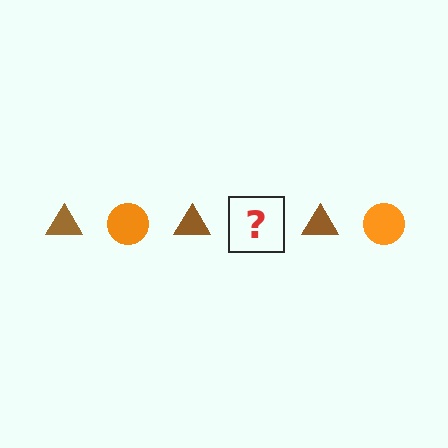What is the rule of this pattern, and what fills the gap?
The rule is that the pattern alternates between brown triangle and orange circle. The gap should be filled with an orange circle.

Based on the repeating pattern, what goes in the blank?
The blank should be an orange circle.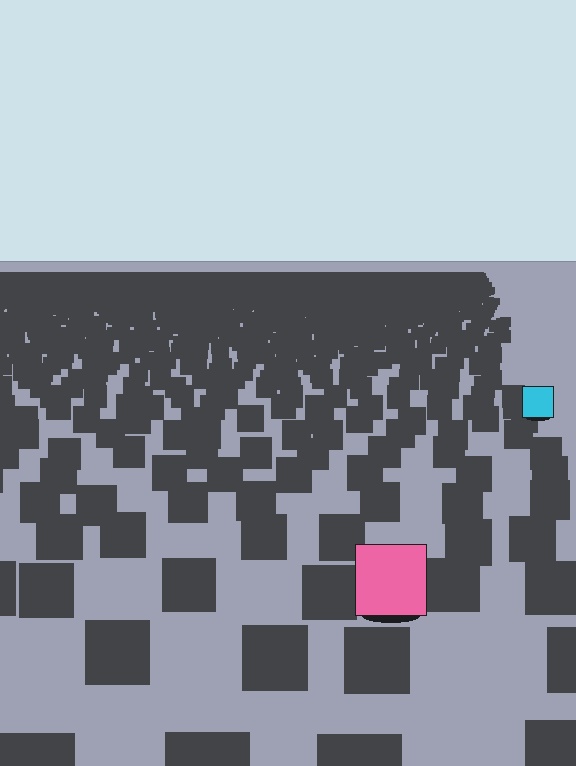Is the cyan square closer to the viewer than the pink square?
No. The pink square is closer — you can tell from the texture gradient: the ground texture is coarser near it.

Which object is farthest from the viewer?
The cyan square is farthest from the viewer. It appears smaller and the ground texture around it is denser.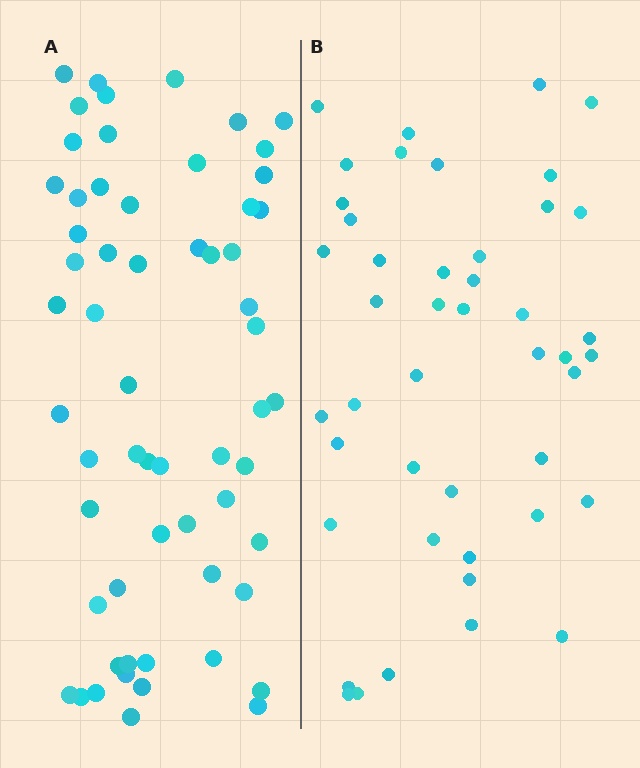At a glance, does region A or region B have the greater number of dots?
Region A (the left region) has more dots.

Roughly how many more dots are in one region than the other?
Region A has approximately 15 more dots than region B.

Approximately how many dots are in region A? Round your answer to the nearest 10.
About 60 dots.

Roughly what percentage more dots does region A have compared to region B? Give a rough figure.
About 35% more.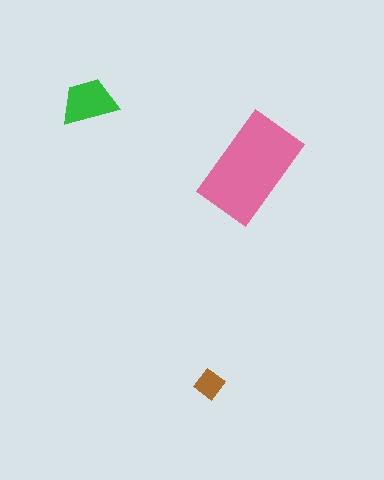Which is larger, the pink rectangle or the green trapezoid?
The pink rectangle.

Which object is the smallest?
The brown diamond.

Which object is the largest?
The pink rectangle.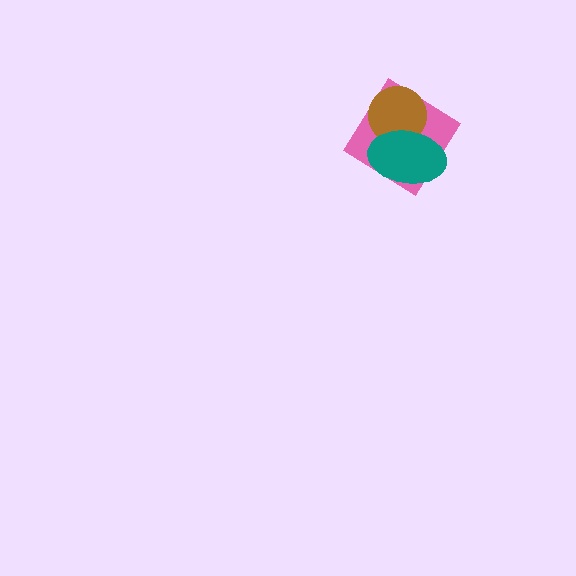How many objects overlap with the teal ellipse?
2 objects overlap with the teal ellipse.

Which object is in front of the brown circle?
The teal ellipse is in front of the brown circle.